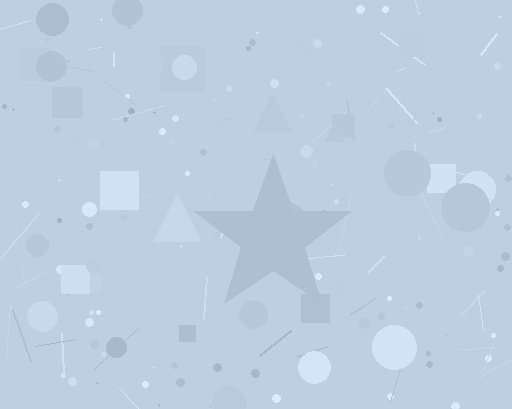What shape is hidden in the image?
A star is hidden in the image.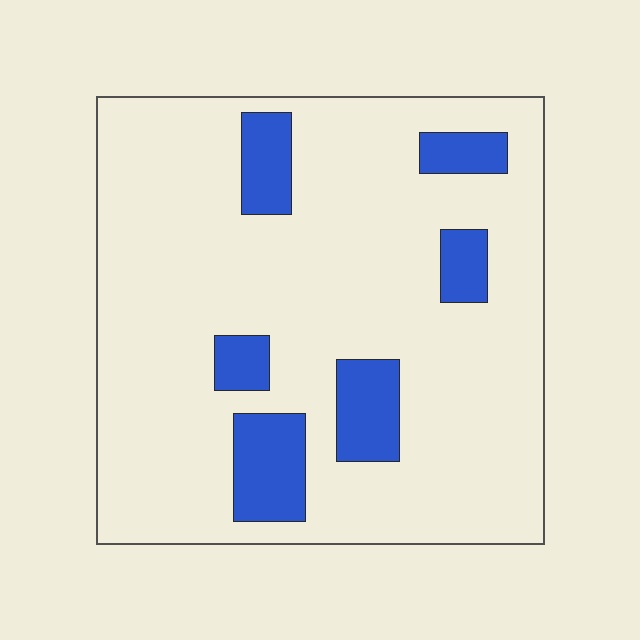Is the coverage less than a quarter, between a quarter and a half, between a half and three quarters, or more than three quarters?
Less than a quarter.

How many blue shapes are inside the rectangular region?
6.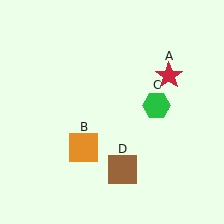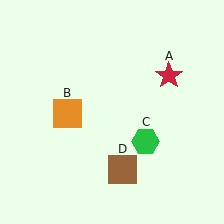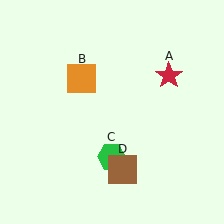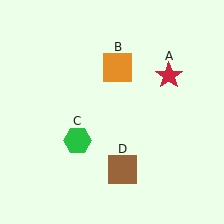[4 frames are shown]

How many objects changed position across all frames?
2 objects changed position: orange square (object B), green hexagon (object C).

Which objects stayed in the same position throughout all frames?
Red star (object A) and brown square (object D) remained stationary.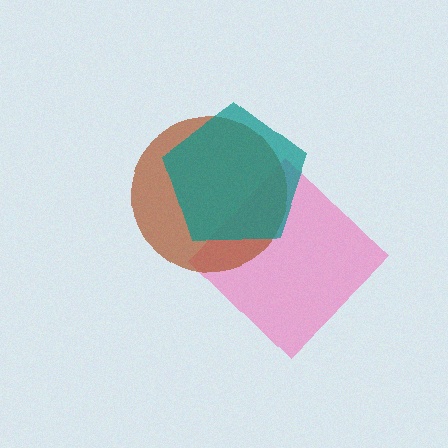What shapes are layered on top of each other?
The layered shapes are: a pink diamond, a brown circle, a teal pentagon.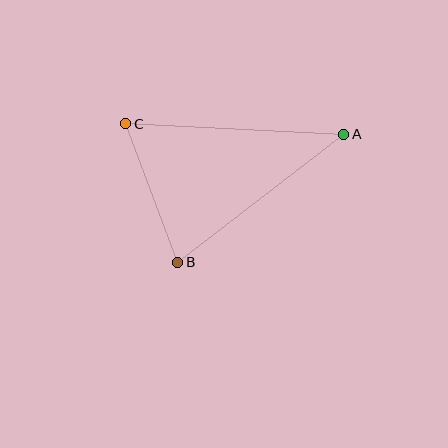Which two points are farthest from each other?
Points A and C are farthest from each other.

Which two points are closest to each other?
Points B and C are closest to each other.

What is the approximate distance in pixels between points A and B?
The distance between A and B is approximately 209 pixels.